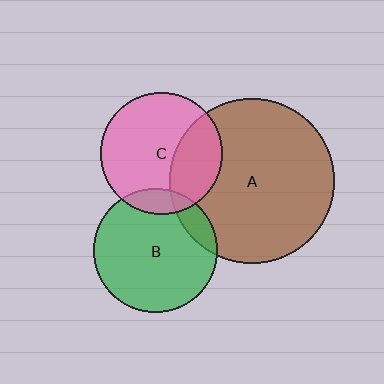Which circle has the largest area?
Circle A (brown).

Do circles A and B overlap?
Yes.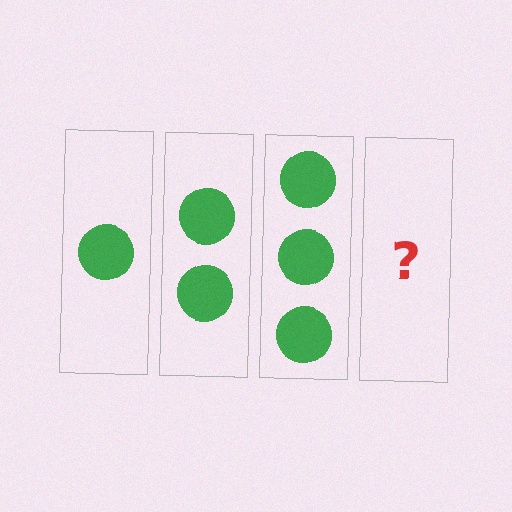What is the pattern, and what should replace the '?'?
The pattern is that each step adds one more circle. The '?' should be 4 circles.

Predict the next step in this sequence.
The next step is 4 circles.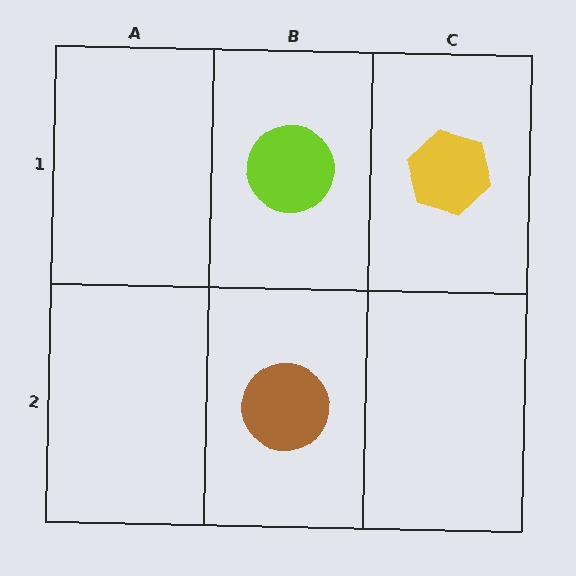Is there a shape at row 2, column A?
No, that cell is empty.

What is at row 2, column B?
A brown circle.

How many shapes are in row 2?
1 shape.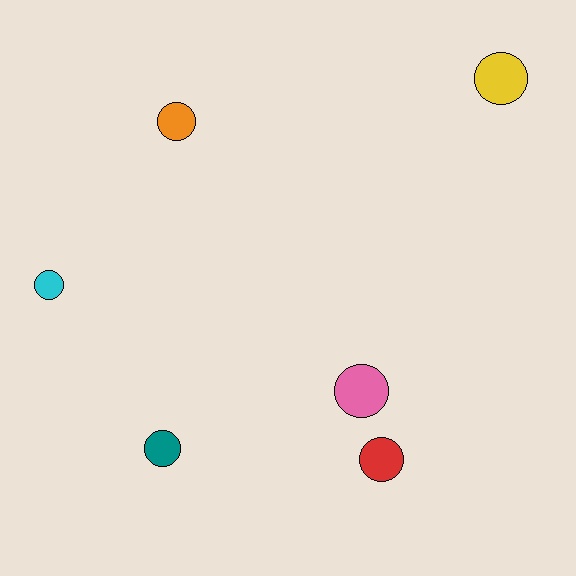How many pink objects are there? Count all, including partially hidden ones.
There is 1 pink object.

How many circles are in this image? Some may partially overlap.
There are 6 circles.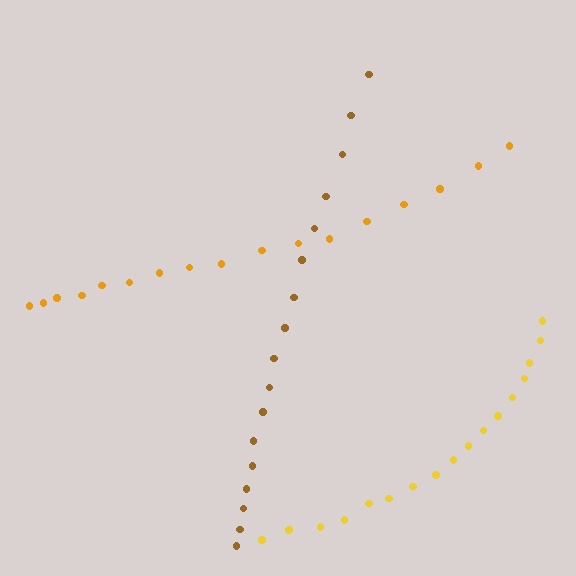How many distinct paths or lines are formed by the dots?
There are 3 distinct paths.